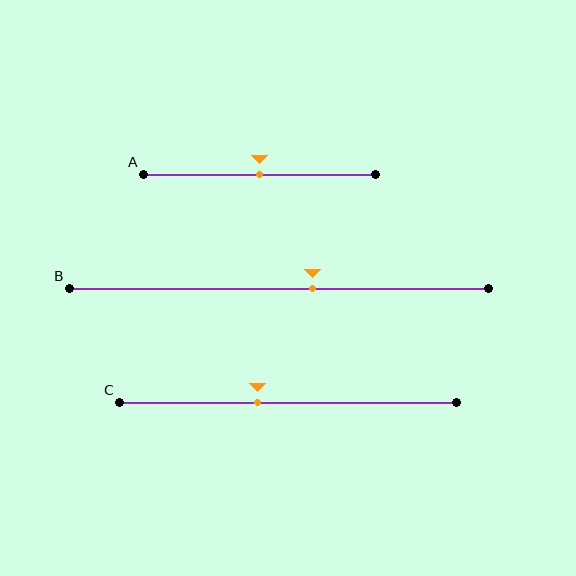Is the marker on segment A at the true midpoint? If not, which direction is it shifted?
Yes, the marker on segment A is at the true midpoint.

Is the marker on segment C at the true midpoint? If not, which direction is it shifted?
No, the marker on segment C is shifted to the left by about 9% of the segment length.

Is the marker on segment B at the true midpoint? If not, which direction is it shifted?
No, the marker on segment B is shifted to the right by about 8% of the segment length.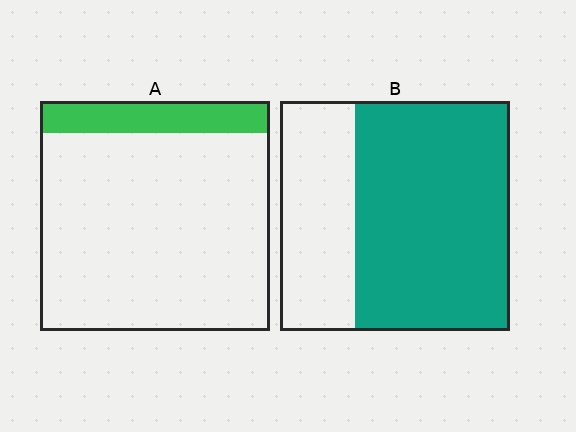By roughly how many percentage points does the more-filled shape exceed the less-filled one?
By roughly 55 percentage points (B over A).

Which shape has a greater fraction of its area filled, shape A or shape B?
Shape B.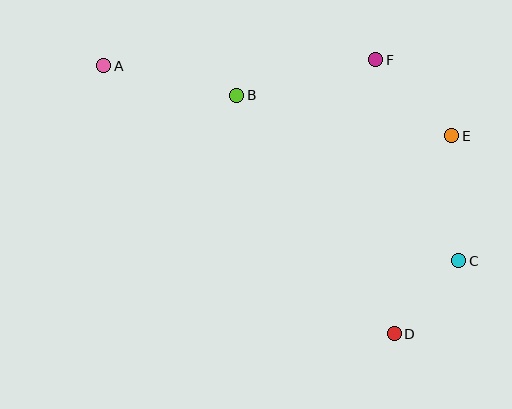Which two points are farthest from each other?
Points A and C are farthest from each other.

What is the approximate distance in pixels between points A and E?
The distance between A and E is approximately 355 pixels.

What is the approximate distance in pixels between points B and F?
The distance between B and F is approximately 143 pixels.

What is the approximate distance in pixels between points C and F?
The distance between C and F is approximately 217 pixels.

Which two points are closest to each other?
Points C and D are closest to each other.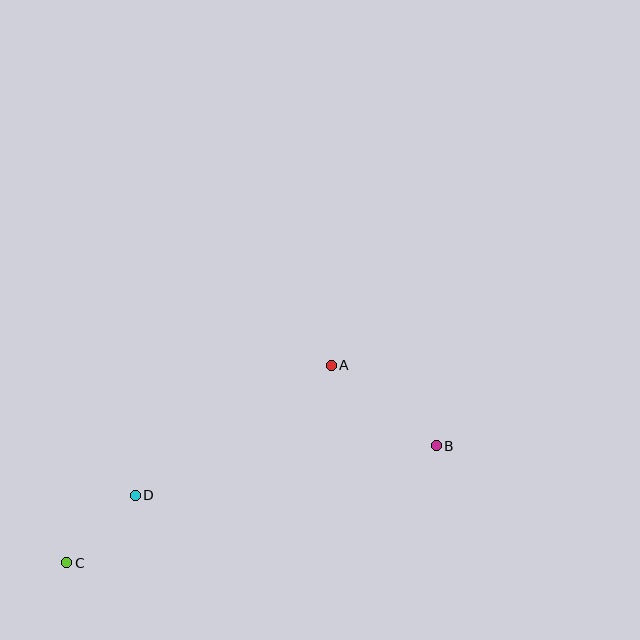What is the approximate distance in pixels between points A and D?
The distance between A and D is approximately 235 pixels.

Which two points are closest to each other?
Points C and D are closest to each other.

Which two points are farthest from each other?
Points B and C are farthest from each other.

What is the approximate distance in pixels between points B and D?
The distance between B and D is approximately 305 pixels.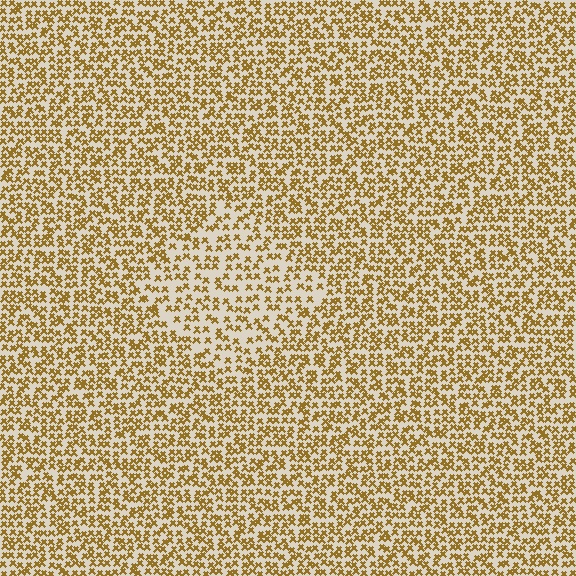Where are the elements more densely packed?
The elements are more densely packed outside the diamond boundary.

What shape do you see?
I see a diamond.